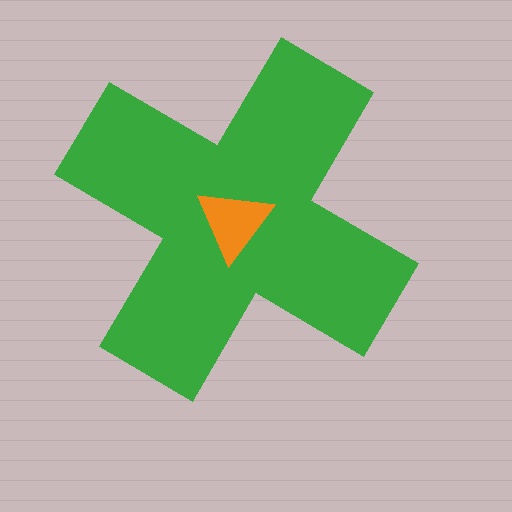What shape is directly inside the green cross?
The orange triangle.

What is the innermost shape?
The orange triangle.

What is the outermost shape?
The green cross.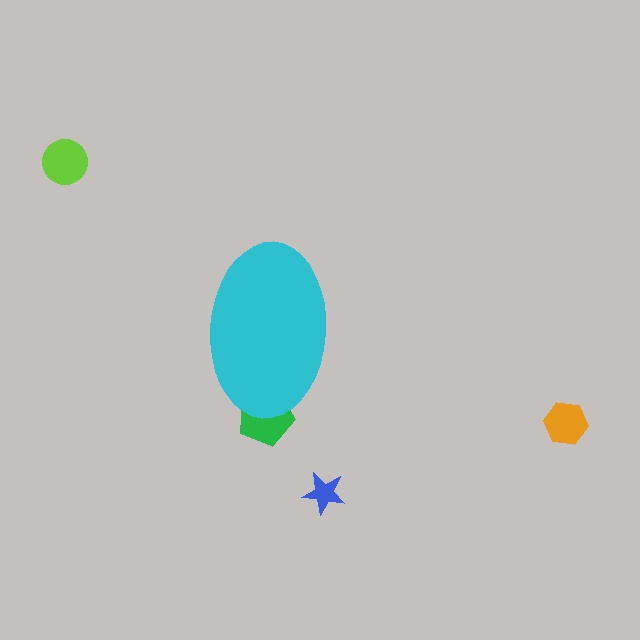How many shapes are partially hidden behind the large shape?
1 shape is partially hidden.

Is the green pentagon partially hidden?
Yes, the green pentagon is partially hidden behind the cyan ellipse.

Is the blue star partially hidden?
No, the blue star is fully visible.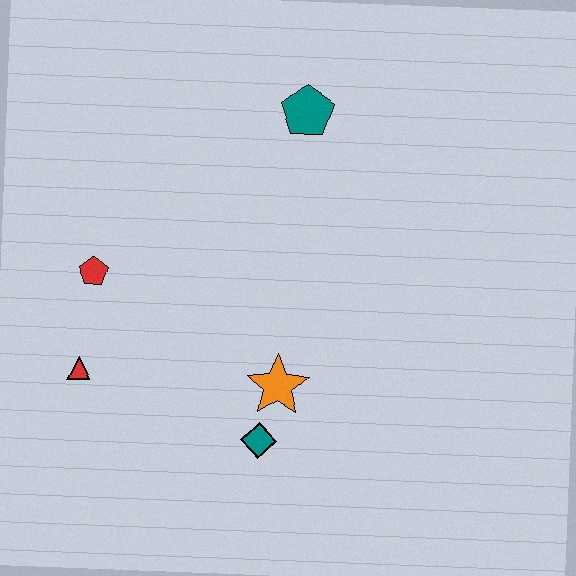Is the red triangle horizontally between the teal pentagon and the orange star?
No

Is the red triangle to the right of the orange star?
No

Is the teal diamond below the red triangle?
Yes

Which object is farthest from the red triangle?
The teal pentagon is farthest from the red triangle.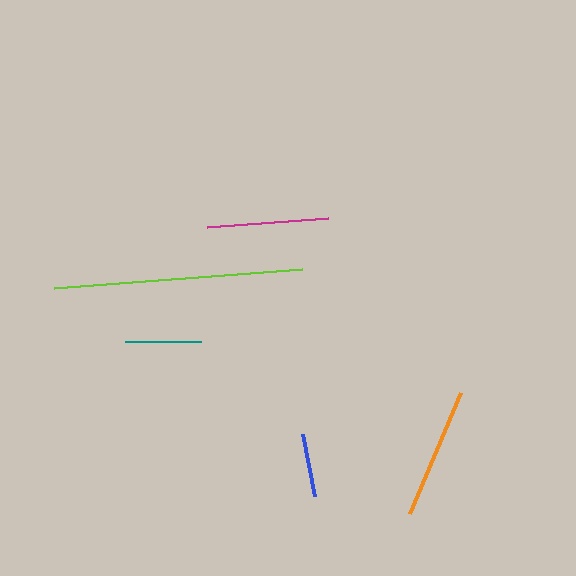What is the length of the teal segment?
The teal segment is approximately 76 pixels long.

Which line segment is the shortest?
The blue line is the shortest at approximately 63 pixels.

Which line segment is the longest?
The lime line is the longest at approximately 249 pixels.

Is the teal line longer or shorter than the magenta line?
The magenta line is longer than the teal line.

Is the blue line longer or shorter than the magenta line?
The magenta line is longer than the blue line.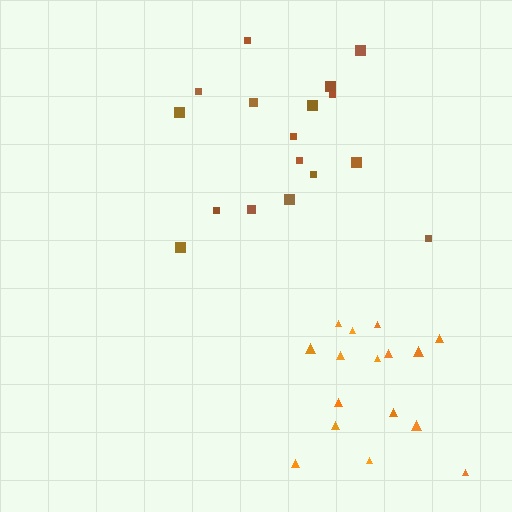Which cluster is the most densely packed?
Orange.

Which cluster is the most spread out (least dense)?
Brown.